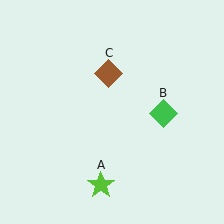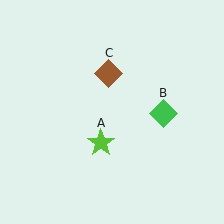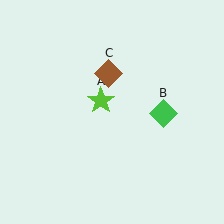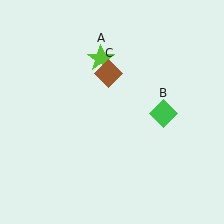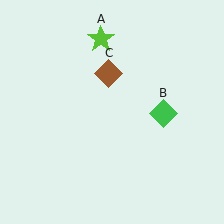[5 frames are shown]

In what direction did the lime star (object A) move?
The lime star (object A) moved up.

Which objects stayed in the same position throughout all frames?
Green diamond (object B) and brown diamond (object C) remained stationary.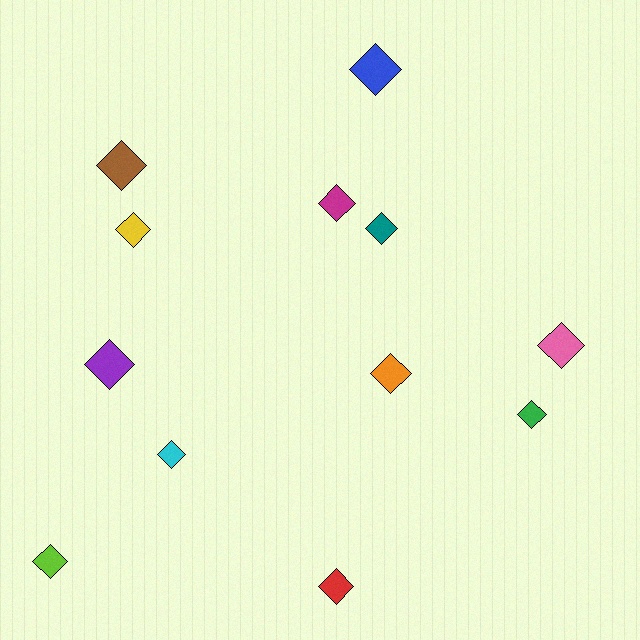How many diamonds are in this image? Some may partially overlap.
There are 12 diamonds.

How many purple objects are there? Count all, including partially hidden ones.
There is 1 purple object.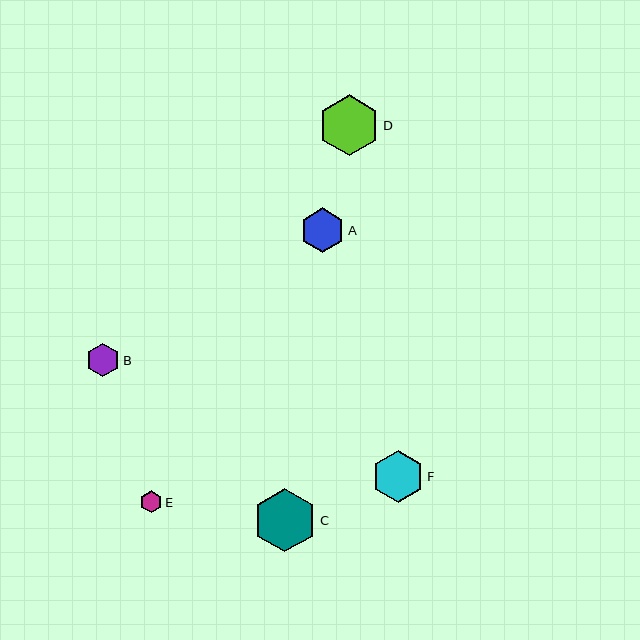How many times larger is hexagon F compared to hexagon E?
Hexagon F is approximately 2.4 times the size of hexagon E.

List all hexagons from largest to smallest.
From largest to smallest: C, D, F, A, B, E.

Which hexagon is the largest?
Hexagon C is the largest with a size of approximately 64 pixels.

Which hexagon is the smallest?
Hexagon E is the smallest with a size of approximately 22 pixels.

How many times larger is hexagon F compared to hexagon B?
Hexagon F is approximately 1.5 times the size of hexagon B.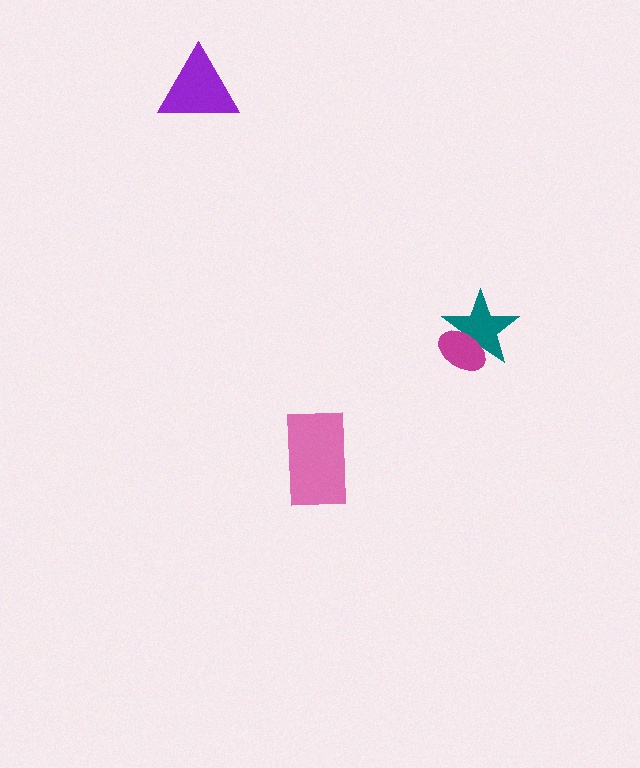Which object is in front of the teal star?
The magenta ellipse is in front of the teal star.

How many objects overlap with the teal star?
1 object overlaps with the teal star.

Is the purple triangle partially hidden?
No, no other shape covers it.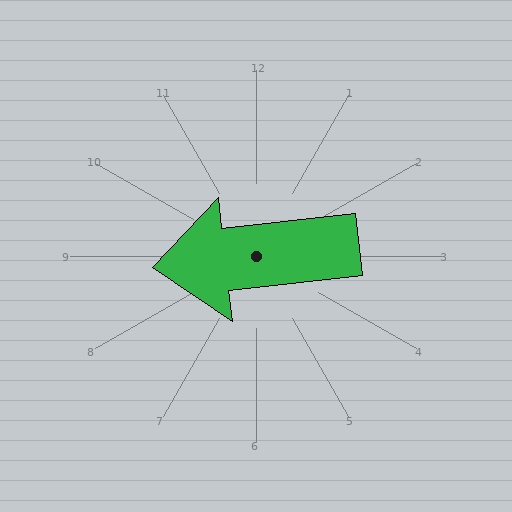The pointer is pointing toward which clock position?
Roughly 9 o'clock.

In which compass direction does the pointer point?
West.